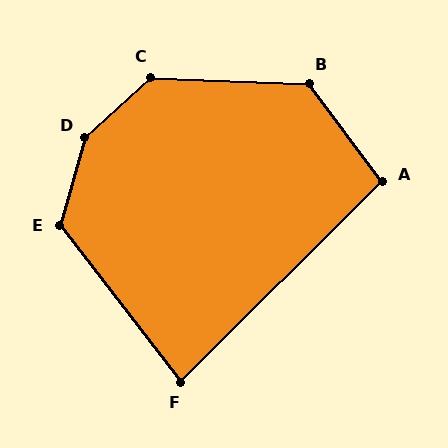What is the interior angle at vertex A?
Approximately 98 degrees (obtuse).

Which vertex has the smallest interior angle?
F, at approximately 83 degrees.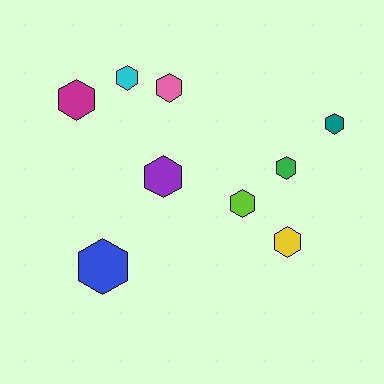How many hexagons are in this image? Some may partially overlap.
There are 9 hexagons.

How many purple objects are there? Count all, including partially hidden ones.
There is 1 purple object.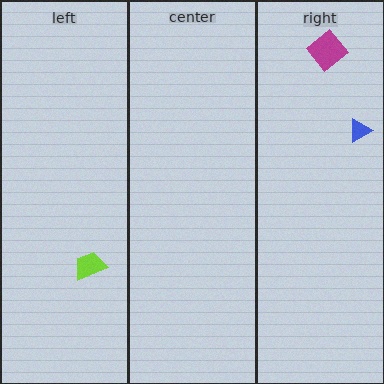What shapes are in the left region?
The lime trapezoid.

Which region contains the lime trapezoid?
The left region.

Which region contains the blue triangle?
The right region.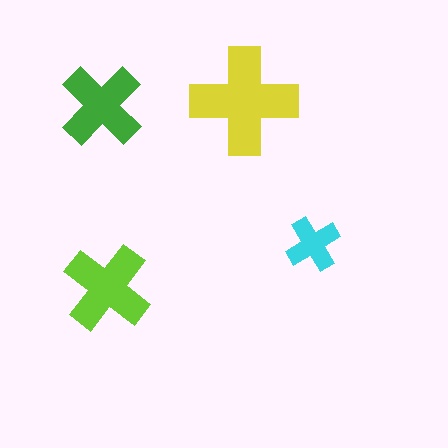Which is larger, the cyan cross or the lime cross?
The lime one.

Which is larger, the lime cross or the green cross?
The lime one.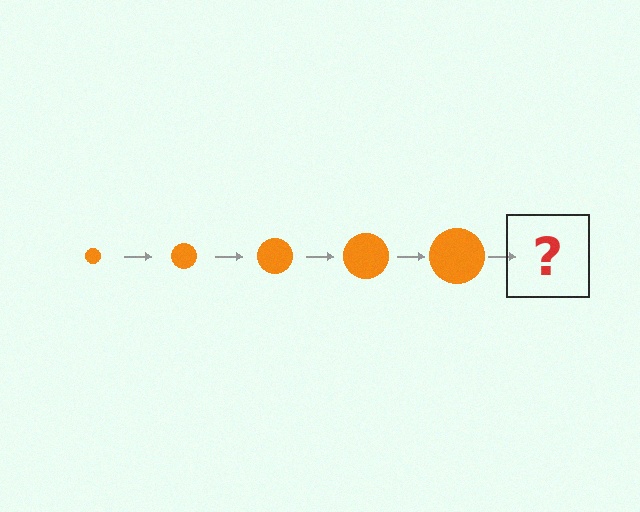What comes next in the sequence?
The next element should be an orange circle, larger than the previous one.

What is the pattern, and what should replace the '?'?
The pattern is that the circle gets progressively larger each step. The '?' should be an orange circle, larger than the previous one.